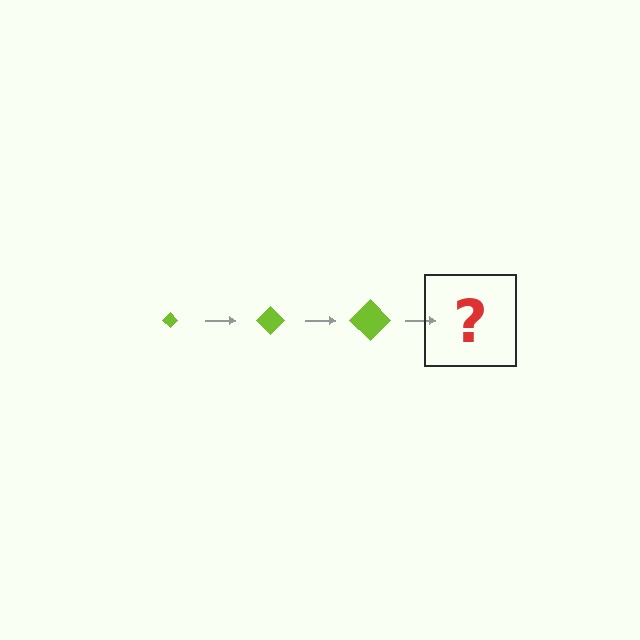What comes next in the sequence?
The next element should be a lime diamond, larger than the previous one.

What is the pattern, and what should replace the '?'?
The pattern is that the diamond gets progressively larger each step. The '?' should be a lime diamond, larger than the previous one.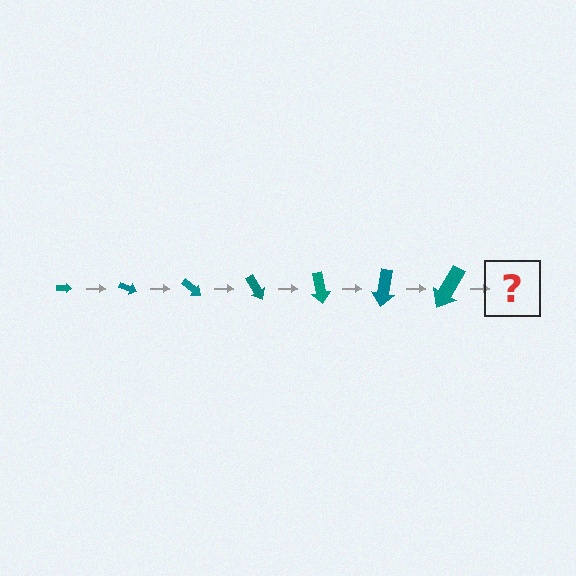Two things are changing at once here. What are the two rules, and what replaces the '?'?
The two rules are that the arrow grows larger each step and it rotates 20 degrees each step. The '?' should be an arrow, larger than the previous one and rotated 140 degrees from the start.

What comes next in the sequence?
The next element should be an arrow, larger than the previous one and rotated 140 degrees from the start.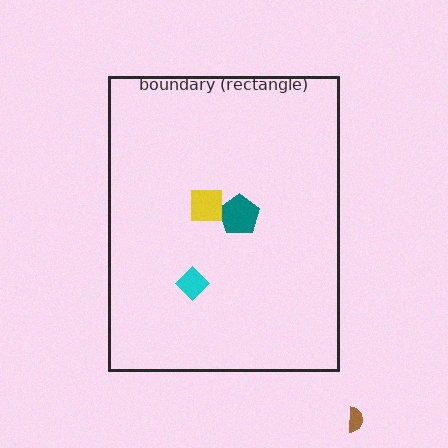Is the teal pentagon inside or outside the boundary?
Inside.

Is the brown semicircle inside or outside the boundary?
Outside.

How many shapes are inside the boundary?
3 inside, 1 outside.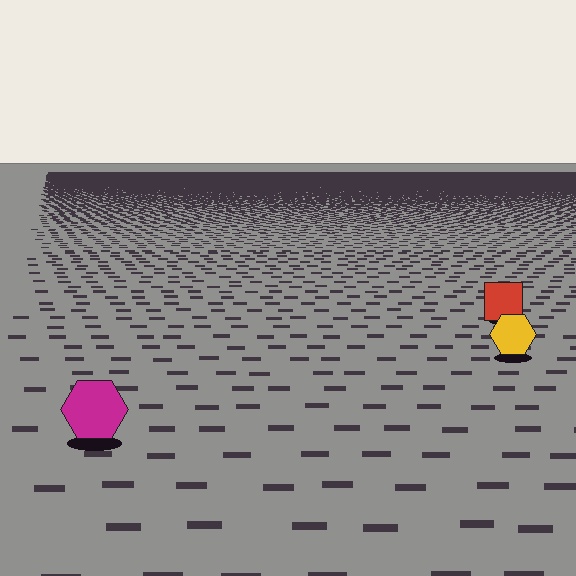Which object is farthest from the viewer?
The red square is farthest from the viewer. It appears smaller and the ground texture around it is denser.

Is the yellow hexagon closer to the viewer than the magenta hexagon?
No. The magenta hexagon is closer — you can tell from the texture gradient: the ground texture is coarser near it.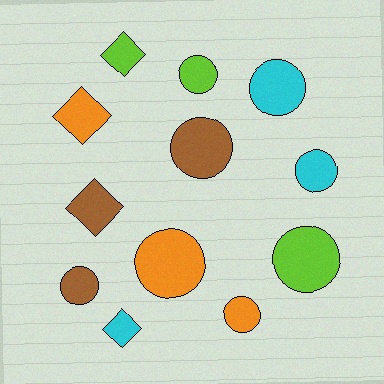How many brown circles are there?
There are 2 brown circles.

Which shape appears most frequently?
Circle, with 8 objects.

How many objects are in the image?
There are 12 objects.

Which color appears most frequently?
Brown, with 3 objects.